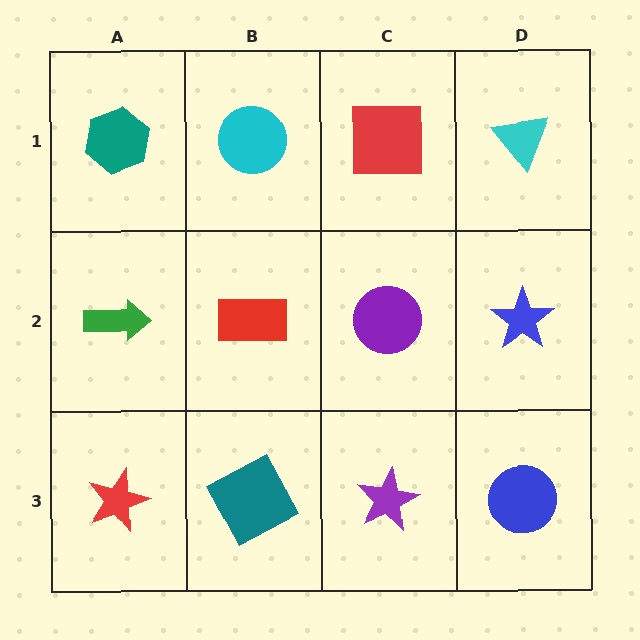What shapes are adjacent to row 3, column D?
A blue star (row 2, column D), a purple star (row 3, column C).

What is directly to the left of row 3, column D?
A purple star.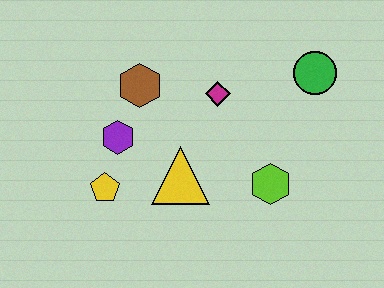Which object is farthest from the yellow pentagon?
The green circle is farthest from the yellow pentagon.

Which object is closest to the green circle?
The magenta diamond is closest to the green circle.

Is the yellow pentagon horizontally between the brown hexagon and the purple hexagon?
No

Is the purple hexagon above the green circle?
No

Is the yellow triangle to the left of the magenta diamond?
Yes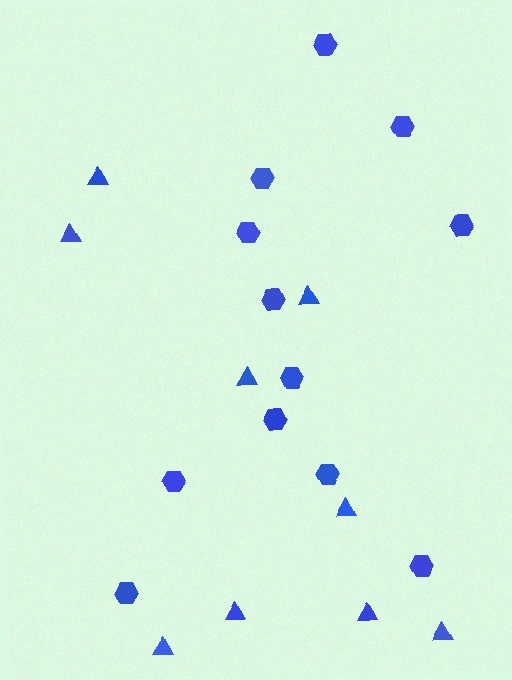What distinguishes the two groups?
There are 2 groups: one group of hexagons (12) and one group of triangles (9).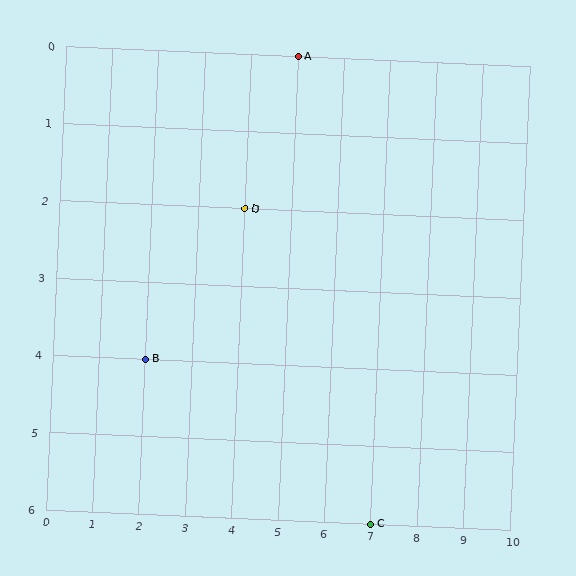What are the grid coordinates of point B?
Point B is at grid coordinates (2, 4).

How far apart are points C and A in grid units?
Points C and A are 2 columns and 6 rows apart (about 6.3 grid units diagonally).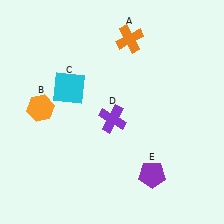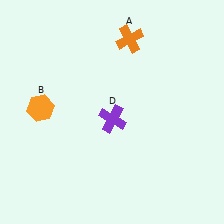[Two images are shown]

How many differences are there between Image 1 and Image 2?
There are 2 differences between the two images.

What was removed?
The purple pentagon (E), the cyan square (C) were removed in Image 2.